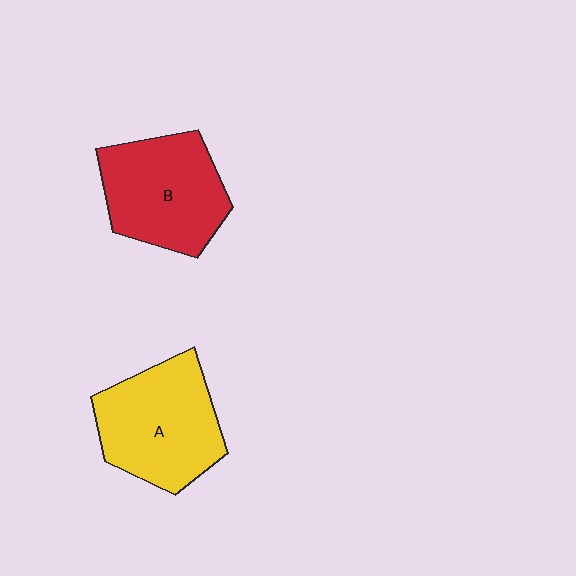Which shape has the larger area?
Shape A (yellow).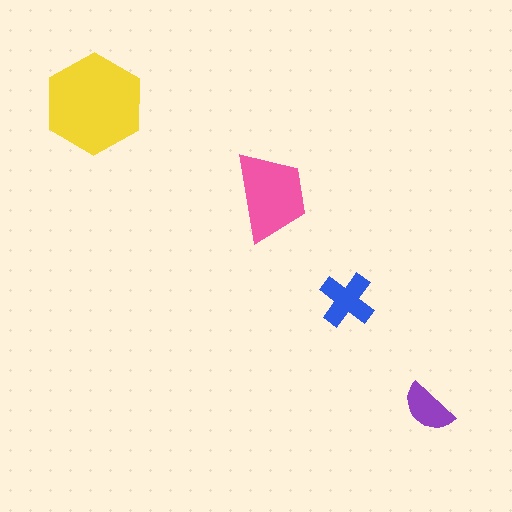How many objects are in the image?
There are 4 objects in the image.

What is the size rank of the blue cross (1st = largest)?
3rd.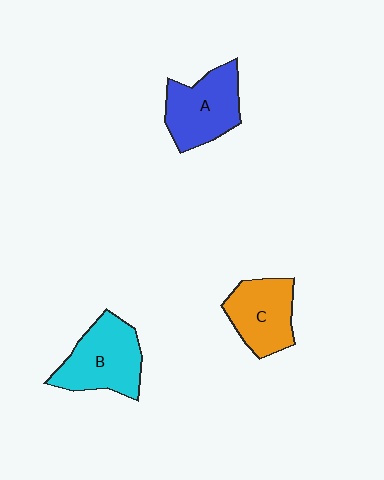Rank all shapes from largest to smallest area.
From largest to smallest: B (cyan), A (blue), C (orange).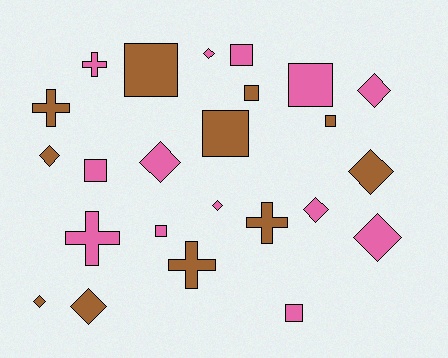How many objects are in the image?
There are 24 objects.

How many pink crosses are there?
There are 2 pink crosses.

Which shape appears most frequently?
Diamond, with 10 objects.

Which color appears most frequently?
Pink, with 13 objects.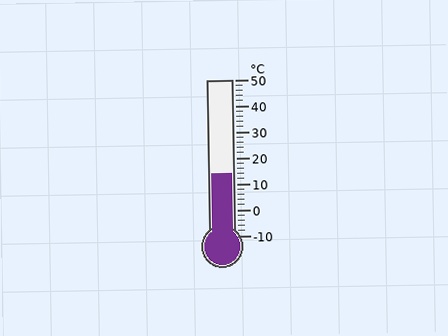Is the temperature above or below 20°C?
The temperature is below 20°C.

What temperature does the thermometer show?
The thermometer shows approximately 14°C.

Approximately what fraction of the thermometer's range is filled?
The thermometer is filled to approximately 40% of its range.